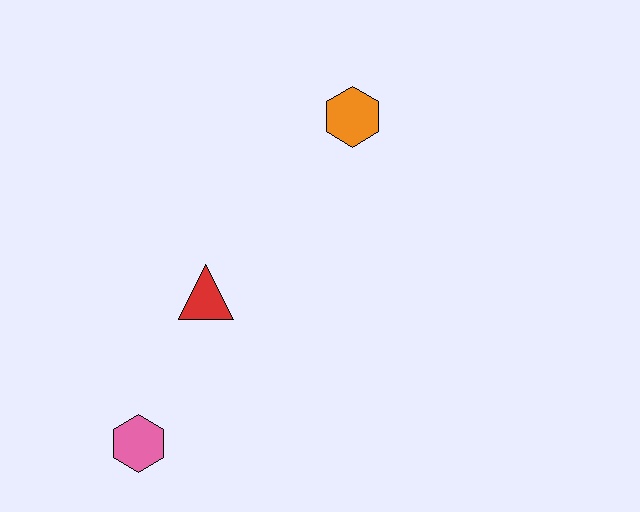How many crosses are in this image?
There are no crosses.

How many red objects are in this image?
There is 1 red object.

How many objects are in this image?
There are 3 objects.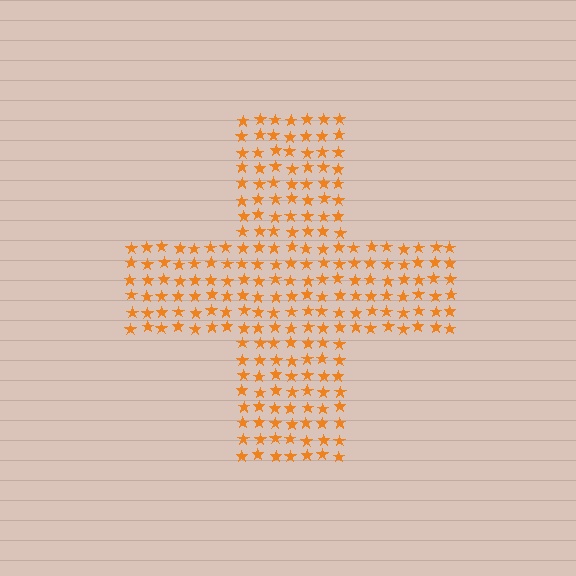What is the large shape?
The large shape is a cross.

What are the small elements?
The small elements are stars.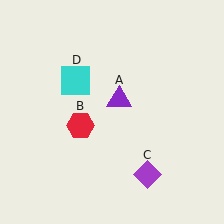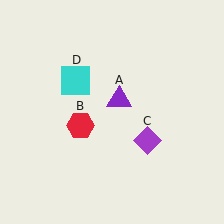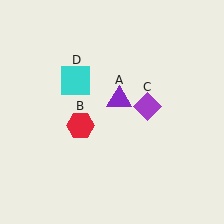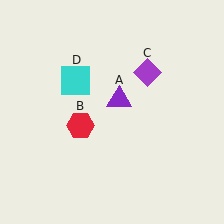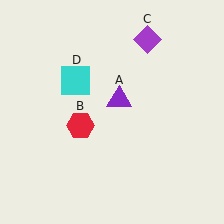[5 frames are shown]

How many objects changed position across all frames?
1 object changed position: purple diamond (object C).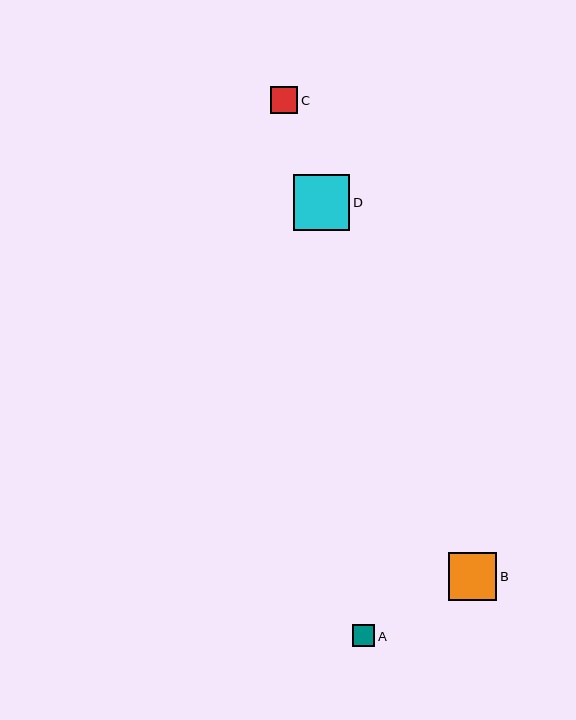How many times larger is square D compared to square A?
Square D is approximately 2.5 times the size of square A.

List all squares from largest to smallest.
From largest to smallest: D, B, C, A.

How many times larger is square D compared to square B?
Square D is approximately 1.2 times the size of square B.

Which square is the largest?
Square D is the largest with a size of approximately 56 pixels.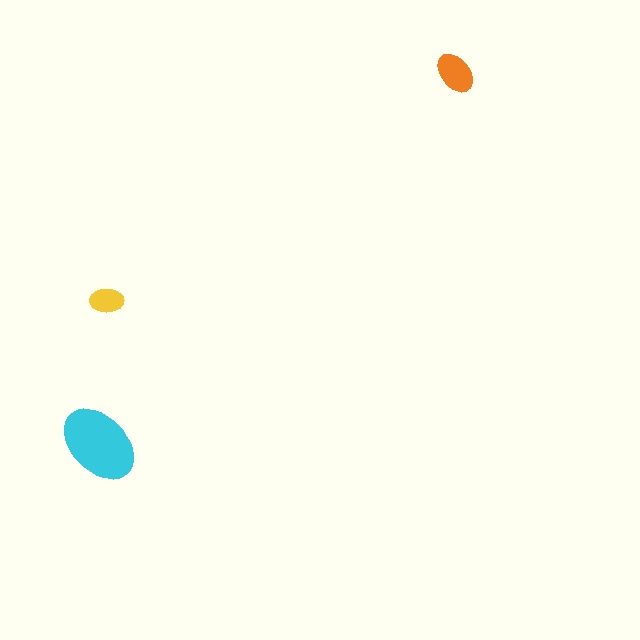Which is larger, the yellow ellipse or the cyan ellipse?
The cyan one.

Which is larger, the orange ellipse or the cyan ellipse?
The cyan one.